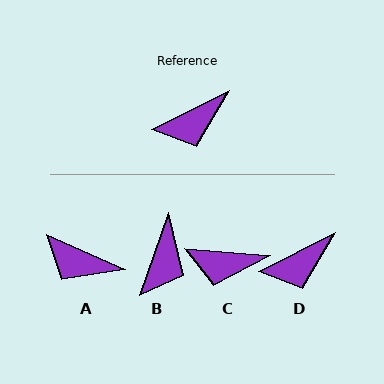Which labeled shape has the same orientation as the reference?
D.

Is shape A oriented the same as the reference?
No, it is off by about 51 degrees.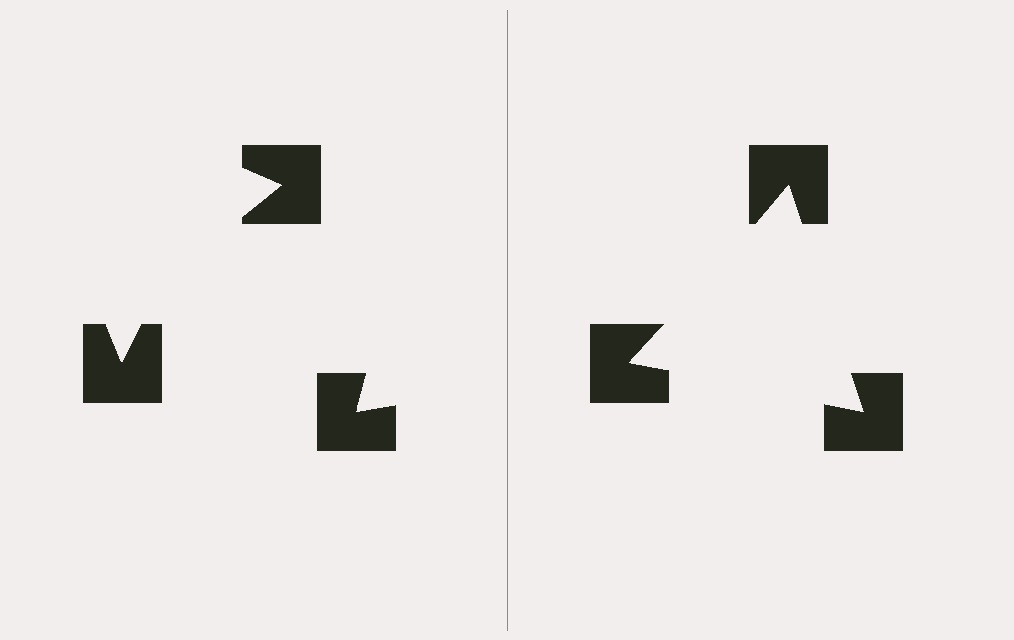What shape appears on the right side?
An illusory triangle.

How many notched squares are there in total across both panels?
6 — 3 on each side.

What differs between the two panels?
The notched squares are positioned identically on both sides; only the wedge orientations differ. On the right they align to a triangle; on the left they are misaligned.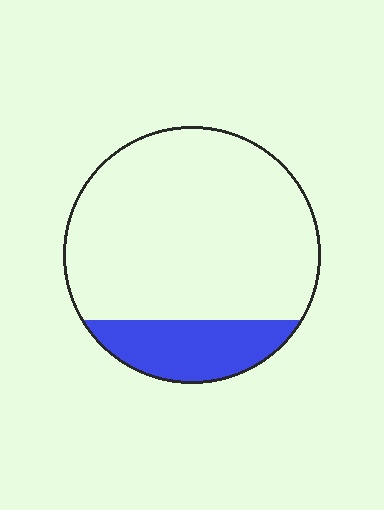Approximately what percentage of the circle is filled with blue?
Approximately 20%.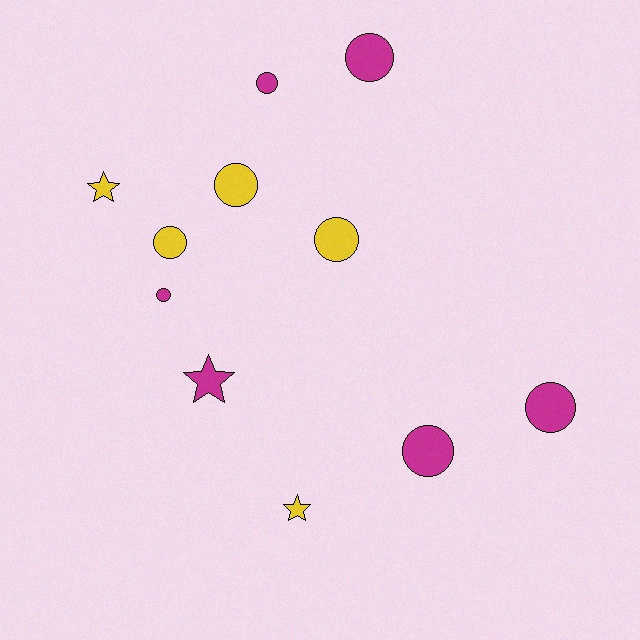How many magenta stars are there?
There is 1 magenta star.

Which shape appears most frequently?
Circle, with 8 objects.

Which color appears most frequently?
Magenta, with 6 objects.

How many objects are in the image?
There are 11 objects.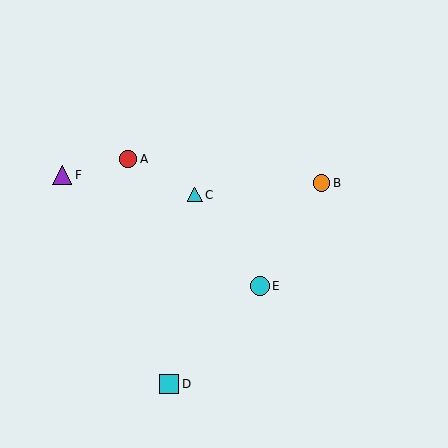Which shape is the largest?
The cyan square (labeled D) is the largest.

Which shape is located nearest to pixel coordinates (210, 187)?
The cyan triangle (labeled C) at (195, 195) is nearest to that location.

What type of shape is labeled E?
Shape E is a cyan circle.